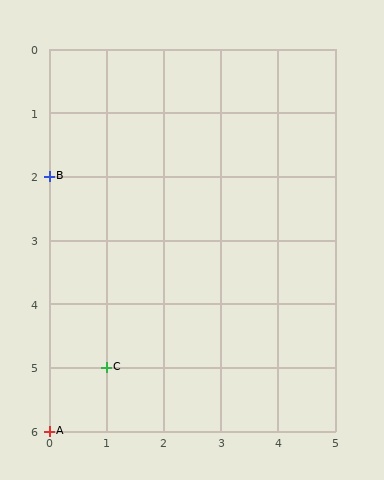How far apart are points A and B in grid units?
Points A and B are 4 rows apart.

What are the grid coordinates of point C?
Point C is at grid coordinates (1, 5).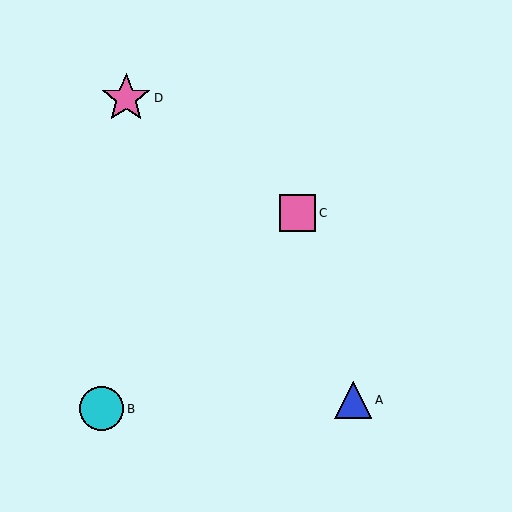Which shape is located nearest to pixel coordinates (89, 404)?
The cyan circle (labeled B) at (102, 409) is nearest to that location.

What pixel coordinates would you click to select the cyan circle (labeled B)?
Click at (102, 409) to select the cyan circle B.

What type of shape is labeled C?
Shape C is a pink square.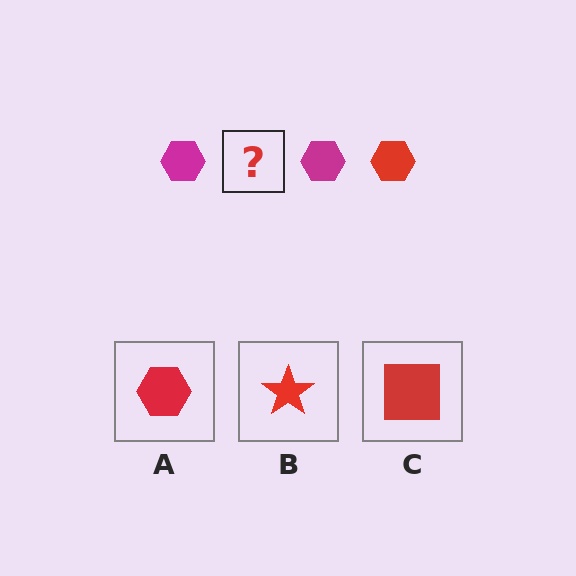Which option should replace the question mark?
Option A.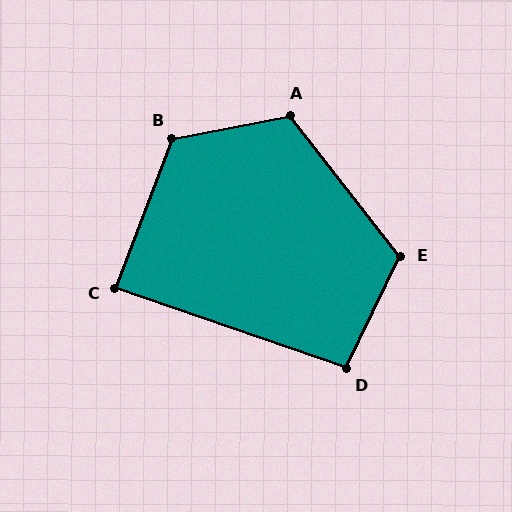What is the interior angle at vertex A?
Approximately 117 degrees (obtuse).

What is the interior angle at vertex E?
Approximately 116 degrees (obtuse).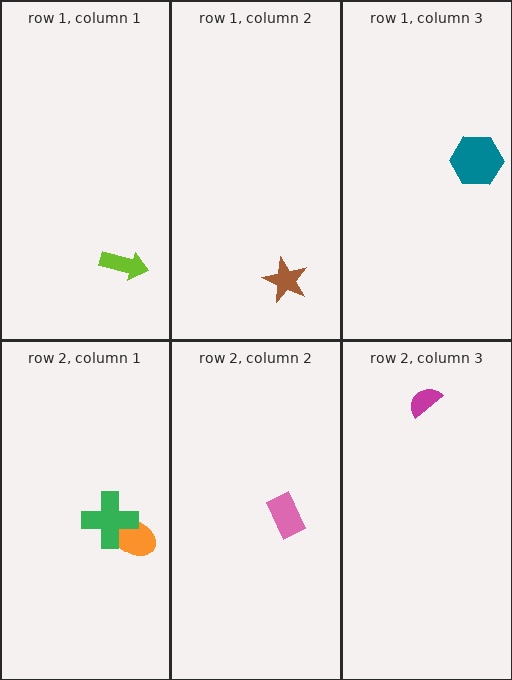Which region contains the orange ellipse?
The row 2, column 1 region.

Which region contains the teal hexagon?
The row 1, column 3 region.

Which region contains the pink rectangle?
The row 2, column 2 region.